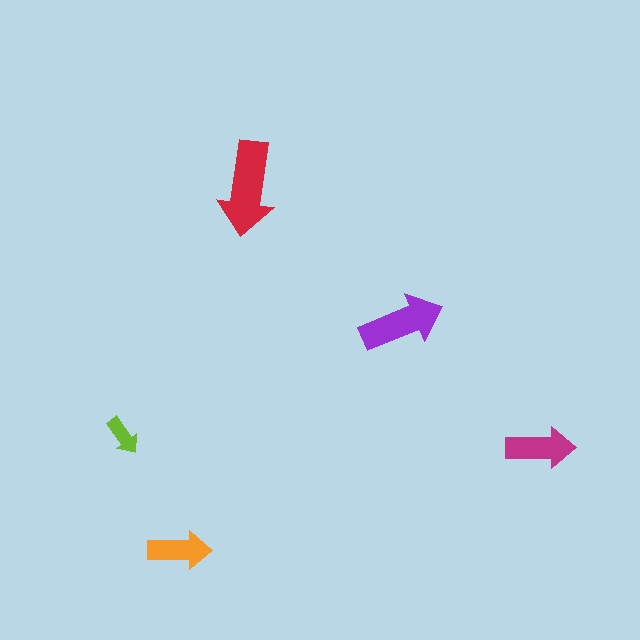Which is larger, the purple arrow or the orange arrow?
The purple one.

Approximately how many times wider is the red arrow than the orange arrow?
About 1.5 times wider.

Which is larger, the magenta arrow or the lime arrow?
The magenta one.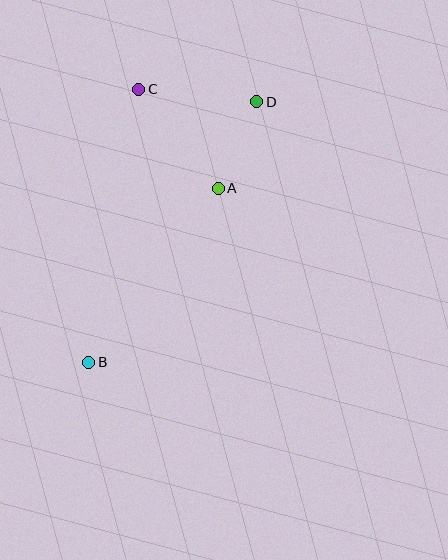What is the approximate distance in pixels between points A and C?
The distance between A and C is approximately 127 pixels.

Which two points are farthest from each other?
Points B and D are farthest from each other.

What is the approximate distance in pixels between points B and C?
The distance between B and C is approximately 277 pixels.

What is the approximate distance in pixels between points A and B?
The distance between A and B is approximately 217 pixels.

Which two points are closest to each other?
Points A and D are closest to each other.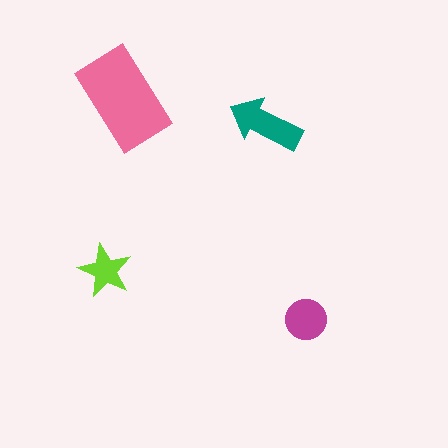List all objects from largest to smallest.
The pink rectangle, the teal arrow, the magenta circle, the lime star.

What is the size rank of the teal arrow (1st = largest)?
2nd.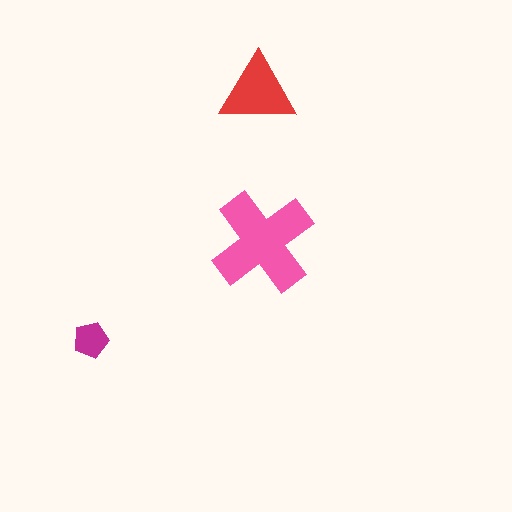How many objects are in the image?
There are 3 objects in the image.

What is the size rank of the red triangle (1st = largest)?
2nd.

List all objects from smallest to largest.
The magenta pentagon, the red triangle, the pink cross.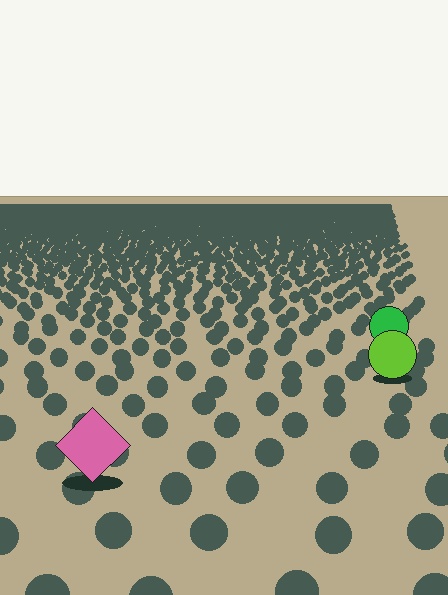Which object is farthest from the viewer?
The green circle is farthest from the viewer. It appears smaller and the ground texture around it is denser.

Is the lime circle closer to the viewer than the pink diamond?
No. The pink diamond is closer — you can tell from the texture gradient: the ground texture is coarser near it.